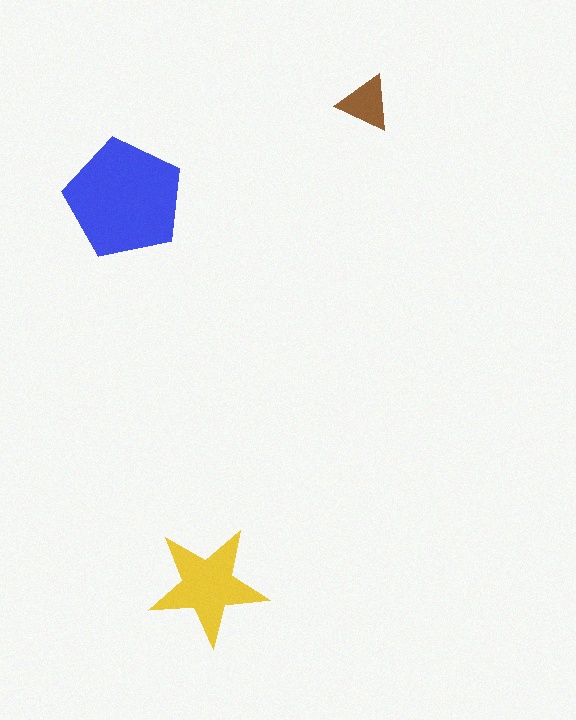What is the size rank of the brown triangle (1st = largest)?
3rd.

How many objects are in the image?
There are 3 objects in the image.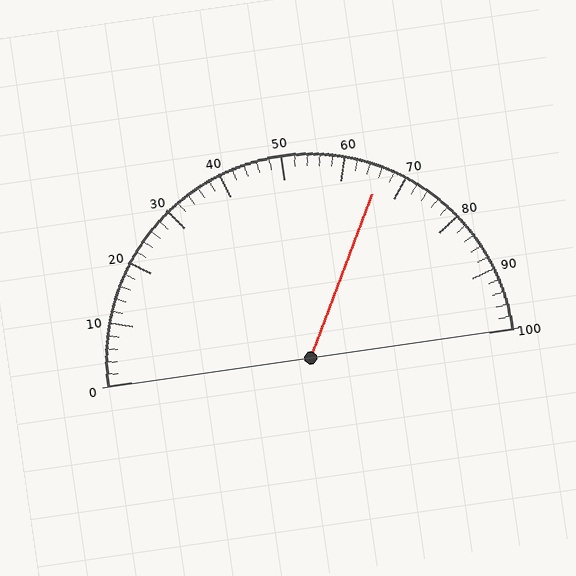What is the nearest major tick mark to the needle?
The nearest major tick mark is 70.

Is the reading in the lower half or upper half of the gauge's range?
The reading is in the upper half of the range (0 to 100).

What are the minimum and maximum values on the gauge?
The gauge ranges from 0 to 100.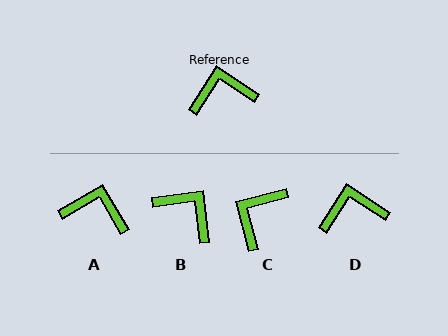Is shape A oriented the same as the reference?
No, it is off by about 27 degrees.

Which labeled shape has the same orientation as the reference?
D.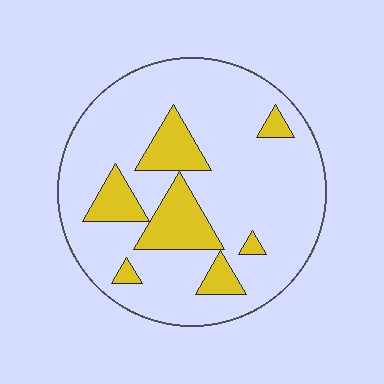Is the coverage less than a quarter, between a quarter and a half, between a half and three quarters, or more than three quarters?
Less than a quarter.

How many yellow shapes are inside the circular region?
7.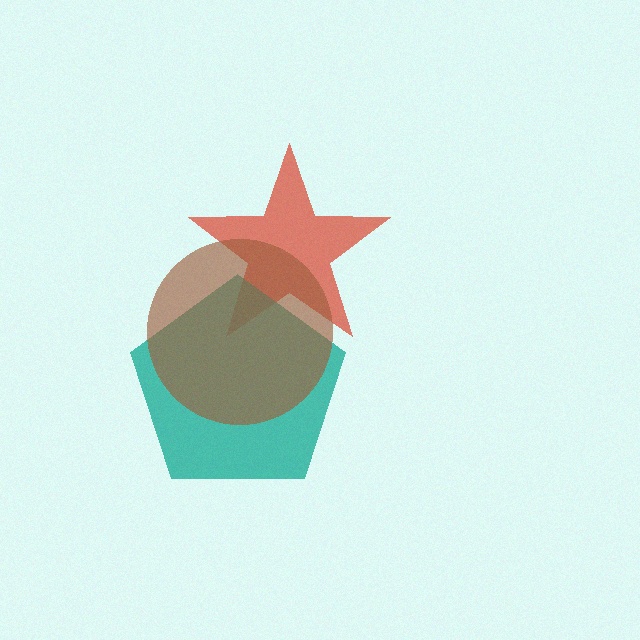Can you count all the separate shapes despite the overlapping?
Yes, there are 3 separate shapes.